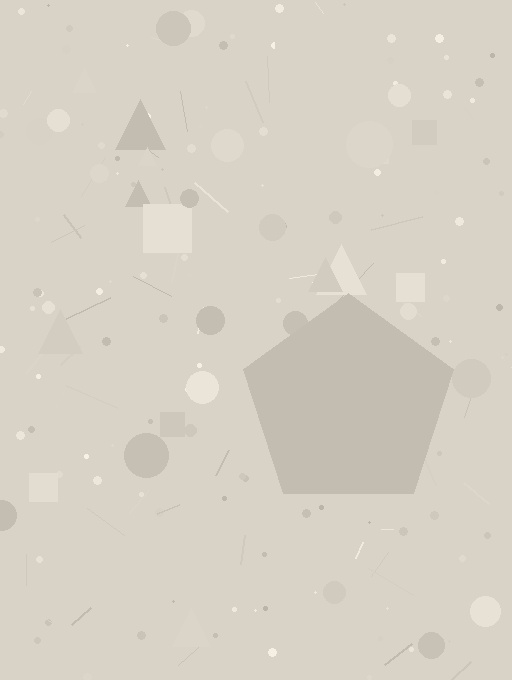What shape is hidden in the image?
A pentagon is hidden in the image.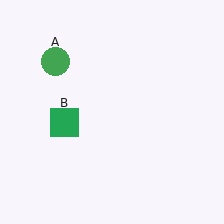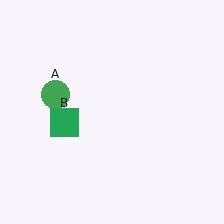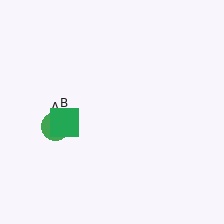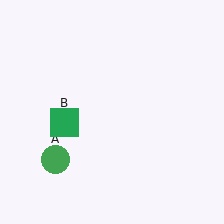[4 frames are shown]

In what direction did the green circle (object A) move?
The green circle (object A) moved down.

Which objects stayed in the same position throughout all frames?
Green square (object B) remained stationary.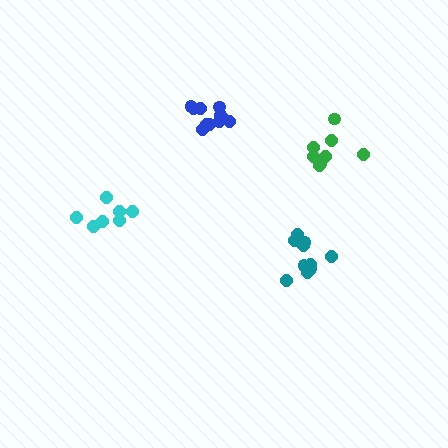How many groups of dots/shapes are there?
There are 4 groups.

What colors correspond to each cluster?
The clusters are colored: green, cyan, teal, blue.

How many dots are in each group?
Group 1: 8 dots, Group 2: 7 dots, Group 3: 11 dots, Group 4: 12 dots (38 total).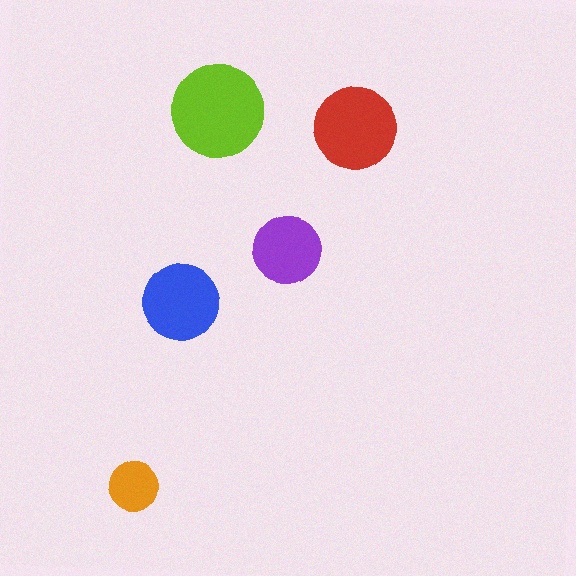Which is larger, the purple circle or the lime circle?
The lime one.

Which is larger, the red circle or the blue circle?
The red one.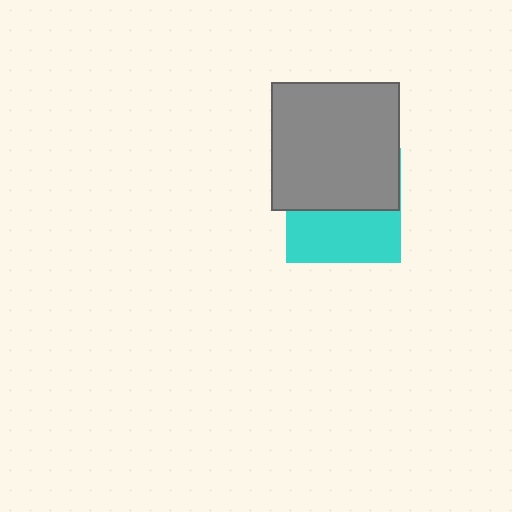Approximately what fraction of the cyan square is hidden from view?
Roughly 54% of the cyan square is hidden behind the gray square.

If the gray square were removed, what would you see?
You would see the complete cyan square.